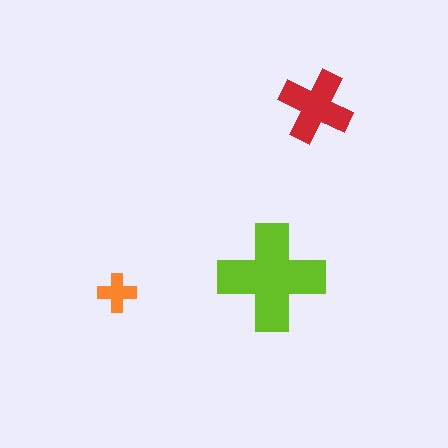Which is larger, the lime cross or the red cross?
The lime one.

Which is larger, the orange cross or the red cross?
The red one.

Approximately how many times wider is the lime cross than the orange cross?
About 2.5 times wider.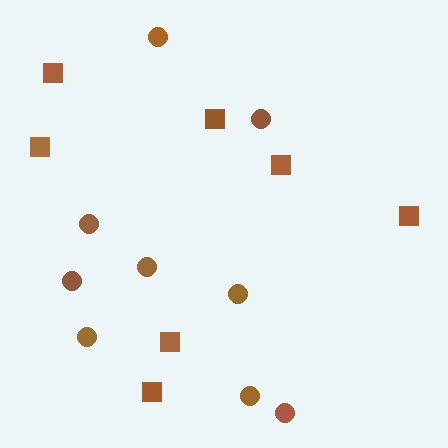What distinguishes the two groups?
There are 2 groups: one group of squares (7) and one group of circles (9).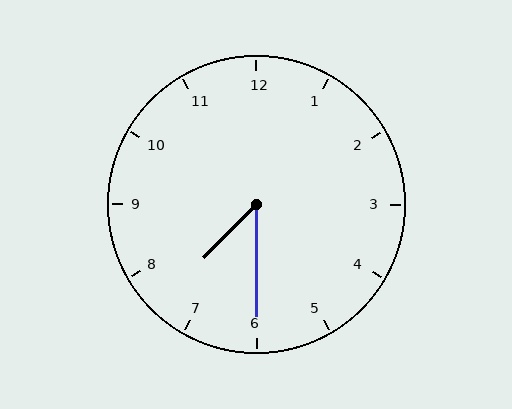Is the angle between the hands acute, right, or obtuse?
It is acute.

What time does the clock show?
7:30.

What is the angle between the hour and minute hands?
Approximately 45 degrees.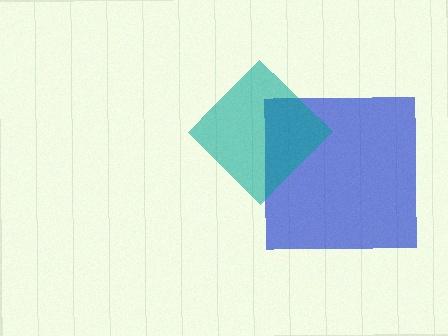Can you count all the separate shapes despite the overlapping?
Yes, there are 2 separate shapes.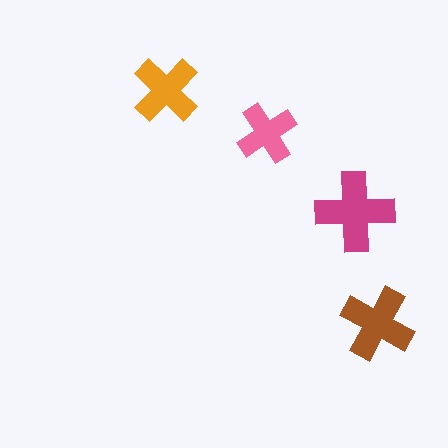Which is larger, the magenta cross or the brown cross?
The magenta one.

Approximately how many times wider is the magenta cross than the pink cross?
About 1.5 times wider.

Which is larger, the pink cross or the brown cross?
The brown one.